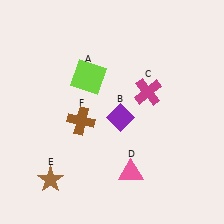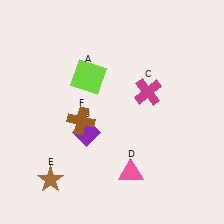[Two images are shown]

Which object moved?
The purple diamond (B) moved left.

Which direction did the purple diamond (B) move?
The purple diamond (B) moved left.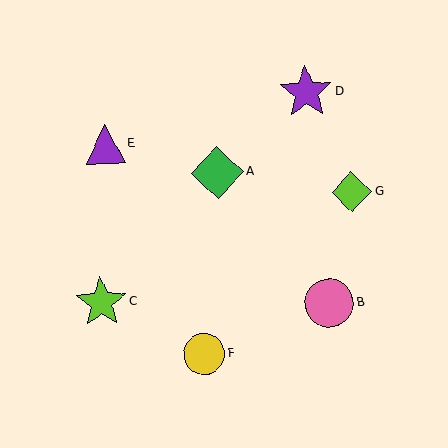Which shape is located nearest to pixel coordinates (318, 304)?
The pink circle (labeled B) at (329, 303) is nearest to that location.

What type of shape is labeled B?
Shape B is a pink circle.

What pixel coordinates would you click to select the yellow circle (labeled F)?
Click at (204, 354) to select the yellow circle F.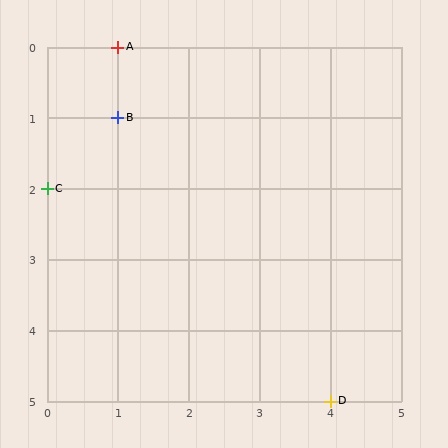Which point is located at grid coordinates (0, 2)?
Point C is at (0, 2).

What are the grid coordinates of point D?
Point D is at grid coordinates (4, 5).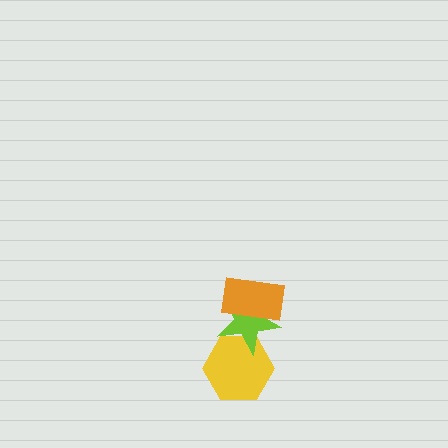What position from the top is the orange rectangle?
The orange rectangle is 1st from the top.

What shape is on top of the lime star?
The orange rectangle is on top of the lime star.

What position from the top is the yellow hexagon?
The yellow hexagon is 3rd from the top.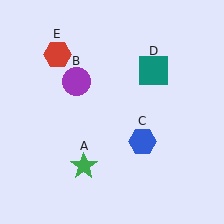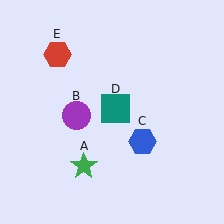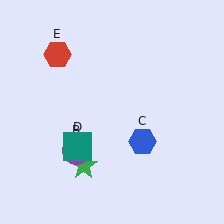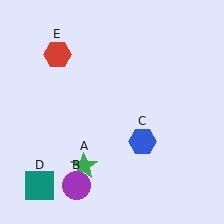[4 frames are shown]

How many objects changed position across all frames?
2 objects changed position: purple circle (object B), teal square (object D).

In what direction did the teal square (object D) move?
The teal square (object D) moved down and to the left.